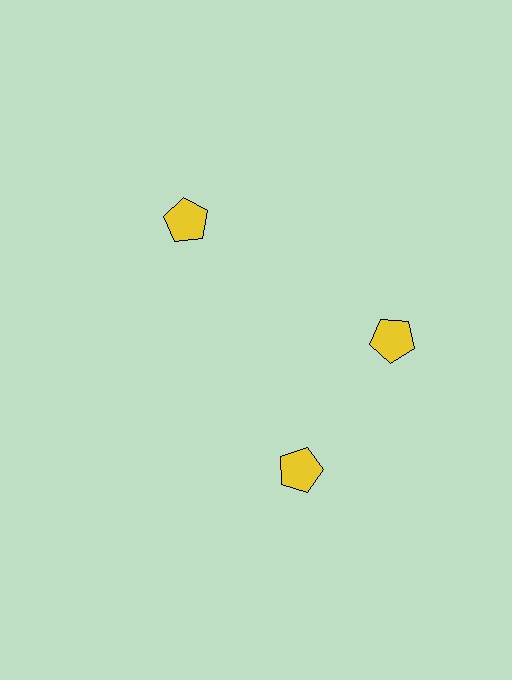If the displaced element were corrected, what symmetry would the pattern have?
It would have 3-fold rotational symmetry — the pattern would map onto itself every 120 degrees.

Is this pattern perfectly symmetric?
No. The 3 yellow pentagons are arranged in a ring, but one element near the 7 o'clock position is rotated out of alignment along the ring, breaking the 3-fold rotational symmetry.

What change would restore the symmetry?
The symmetry would be restored by rotating it back into even spacing with its neighbors so that all 3 pentagons sit at equal angles and equal distance from the center.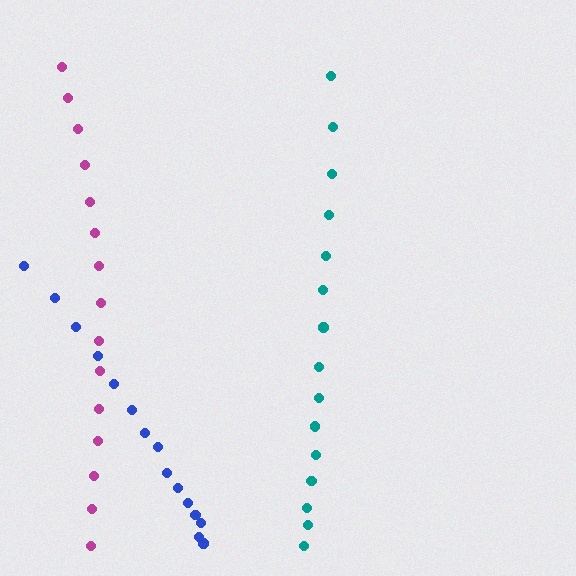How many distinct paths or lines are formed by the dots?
There are 3 distinct paths.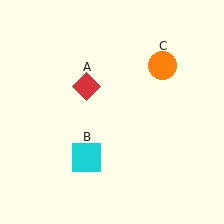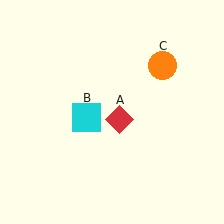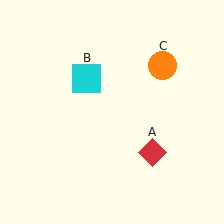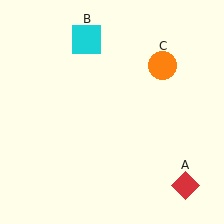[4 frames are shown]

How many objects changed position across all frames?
2 objects changed position: red diamond (object A), cyan square (object B).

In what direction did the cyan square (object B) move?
The cyan square (object B) moved up.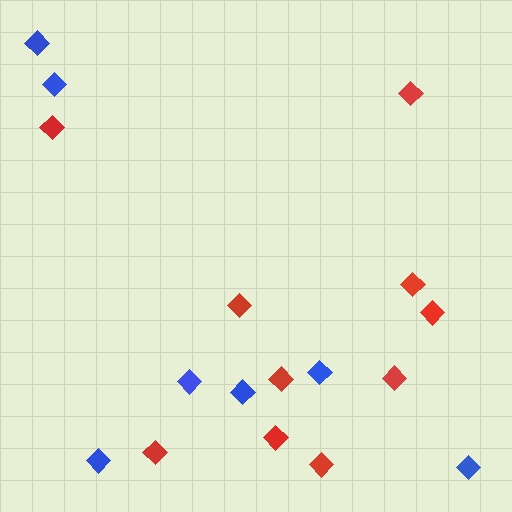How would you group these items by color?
There are 2 groups: one group of red diamonds (10) and one group of blue diamonds (7).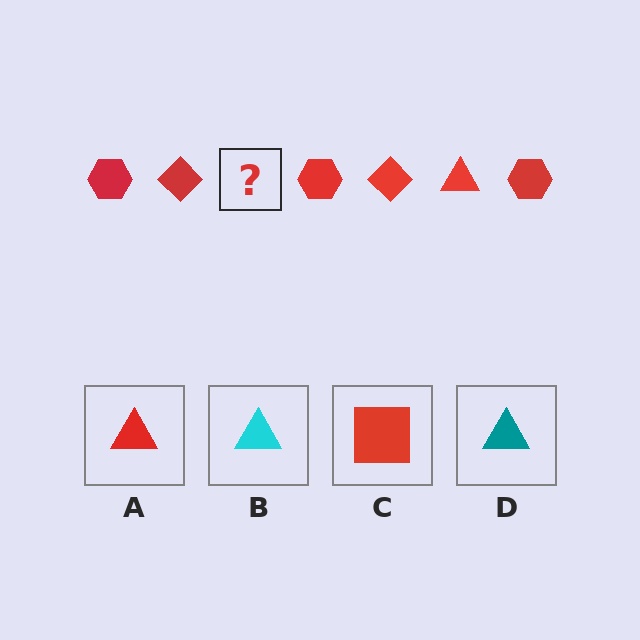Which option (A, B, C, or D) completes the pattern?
A.